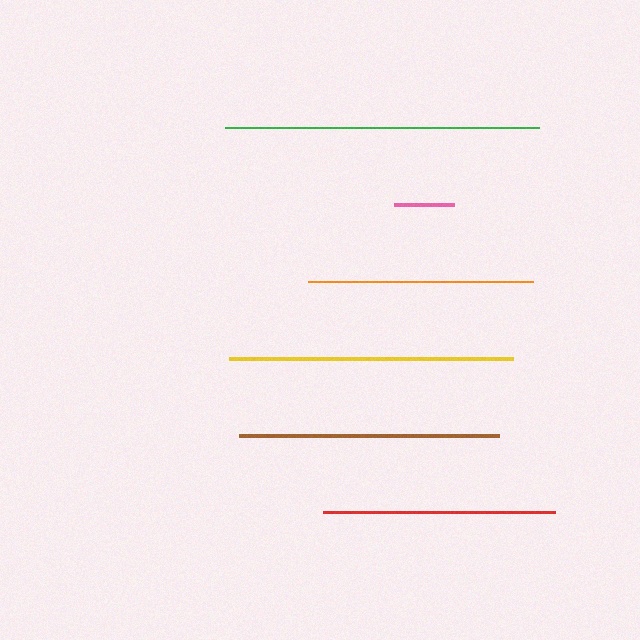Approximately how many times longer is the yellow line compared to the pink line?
The yellow line is approximately 4.7 times the length of the pink line.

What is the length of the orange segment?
The orange segment is approximately 226 pixels long.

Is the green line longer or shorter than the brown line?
The green line is longer than the brown line.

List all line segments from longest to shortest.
From longest to shortest: green, yellow, brown, red, orange, pink.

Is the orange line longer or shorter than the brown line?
The brown line is longer than the orange line.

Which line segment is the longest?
The green line is the longest at approximately 314 pixels.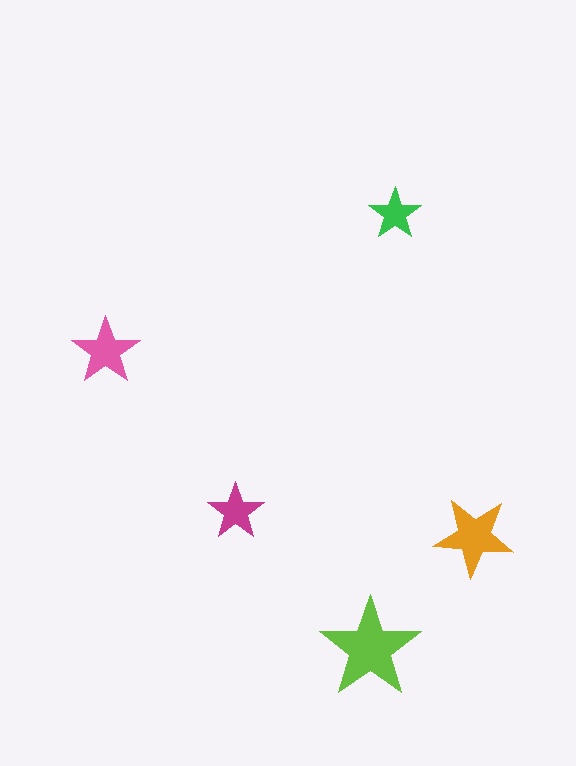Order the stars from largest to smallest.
the lime one, the orange one, the pink one, the magenta one, the green one.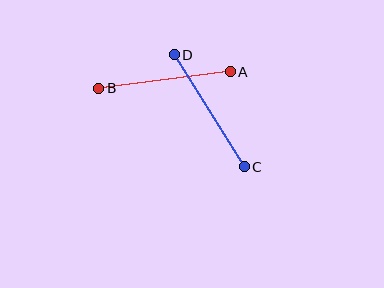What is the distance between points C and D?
The distance is approximately 132 pixels.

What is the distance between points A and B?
The distance is approximately 133 pixels.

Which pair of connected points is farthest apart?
Points A and B are farthest apart.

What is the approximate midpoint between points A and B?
The midpoint is at approximately (164, 80) pixels.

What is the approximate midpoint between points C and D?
The midpoint is at approximately (209, 111) pixels.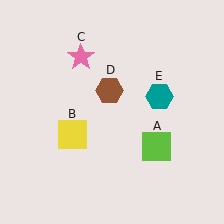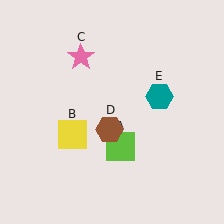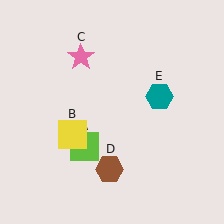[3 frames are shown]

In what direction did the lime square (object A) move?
The lime square (object A) moved left.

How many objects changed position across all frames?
2 objects changed position: lime square (object A), brown hexagon (object D).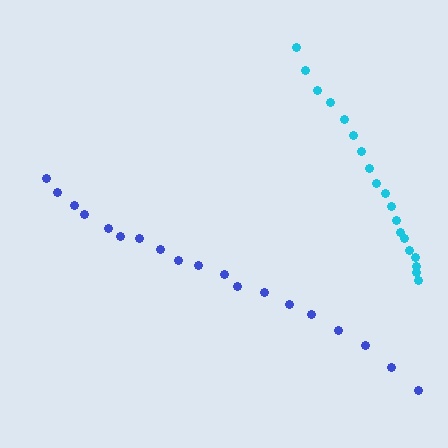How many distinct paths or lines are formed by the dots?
There are 2 distinct paths.